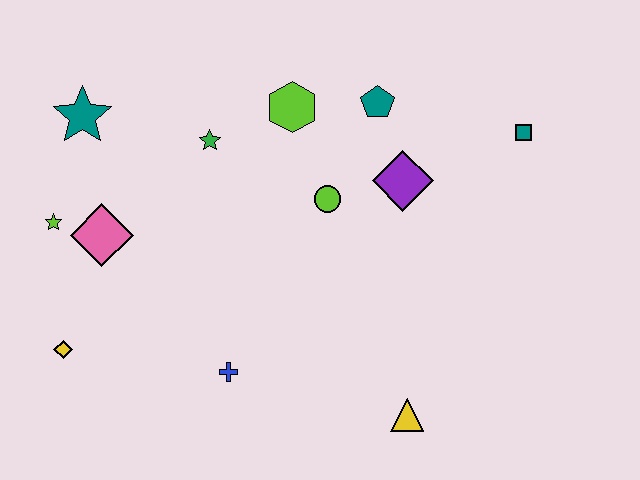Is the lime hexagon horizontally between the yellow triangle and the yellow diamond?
Yes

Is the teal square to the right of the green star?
Yes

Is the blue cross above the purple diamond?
No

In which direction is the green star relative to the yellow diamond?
The green star is above the yellow diamond.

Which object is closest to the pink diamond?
The lime star is closest to the pink diamond.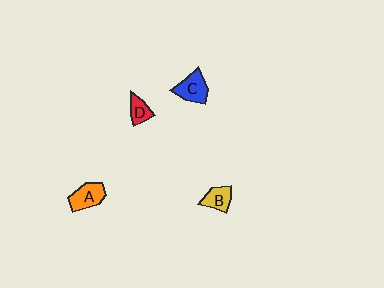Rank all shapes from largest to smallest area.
From largest to smallest: C (blue), A (orange), B (yellow), D (red).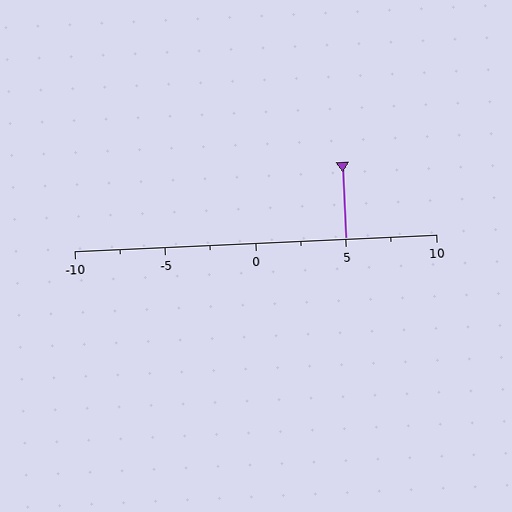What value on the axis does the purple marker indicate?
The marker indicates approximately 5.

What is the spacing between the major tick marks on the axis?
The major ticks are spaced 5 apart.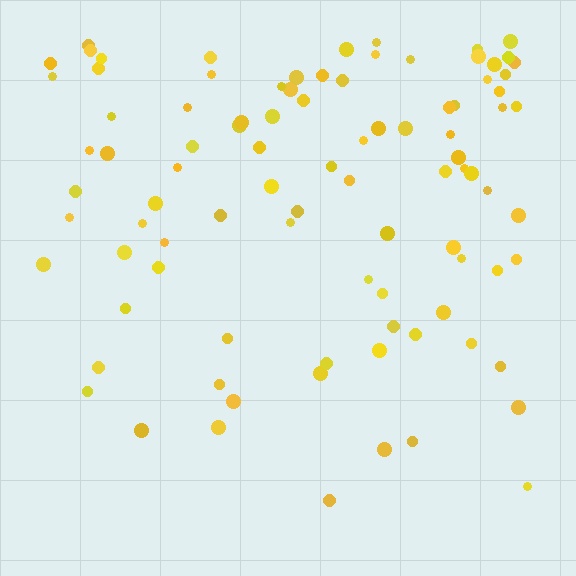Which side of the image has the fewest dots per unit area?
The bottom.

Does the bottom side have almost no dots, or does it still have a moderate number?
Still a moderate number, just noticeably fewer than the top.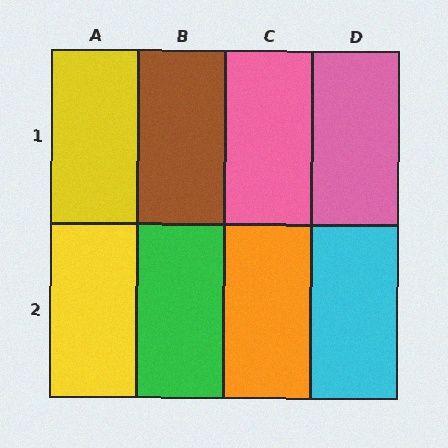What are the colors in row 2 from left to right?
Yellow, green, orange, cyan.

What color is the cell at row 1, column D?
Pink.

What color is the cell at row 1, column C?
Pink.